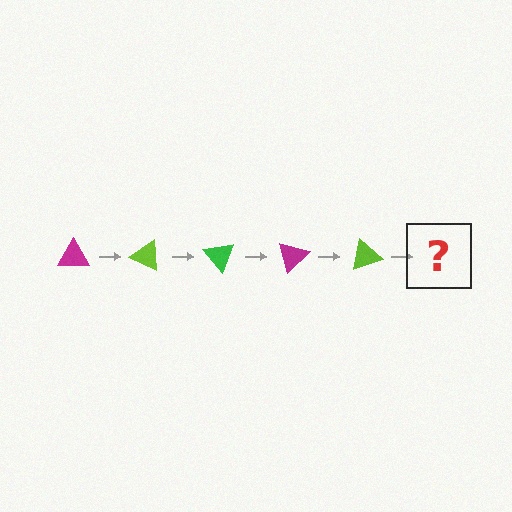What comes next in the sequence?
The next element should be a green triangle, rotated 125 degrees from the start.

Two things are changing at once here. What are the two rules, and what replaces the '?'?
The two rules are that it rotates 25 degrees each step and the color cycles through magenta, lime, and green. The '?' should be a green triangle, rotated 125 degrees from the start.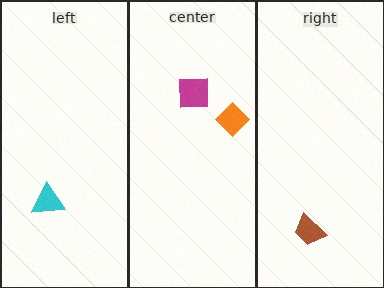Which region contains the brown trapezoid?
The right region.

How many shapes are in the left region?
1.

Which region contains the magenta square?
The center region.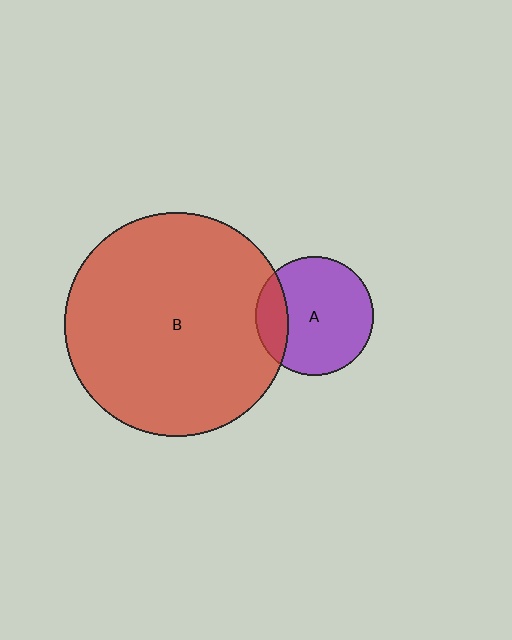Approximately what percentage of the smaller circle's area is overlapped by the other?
Approximately 20%.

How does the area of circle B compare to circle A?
Approximately 3.6 times.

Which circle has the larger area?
Circle B (red).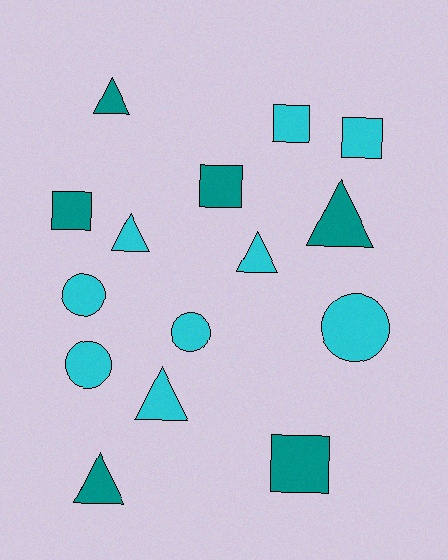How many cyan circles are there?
There are 4 cyan circles.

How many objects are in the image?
There are 15 objects.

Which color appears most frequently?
Cyan, with 9 objects.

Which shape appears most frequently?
Triangle, with 6 objects.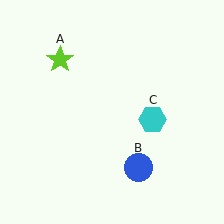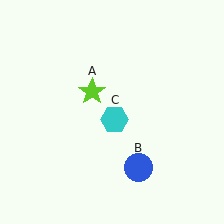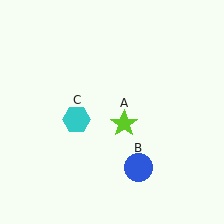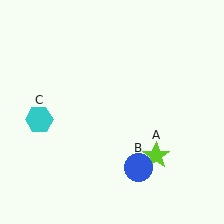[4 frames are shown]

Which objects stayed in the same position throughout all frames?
Blue circle (object B) remained stationary.